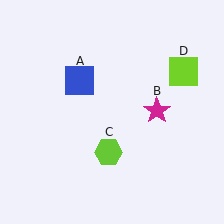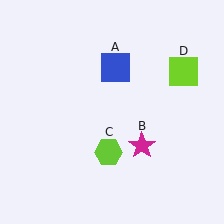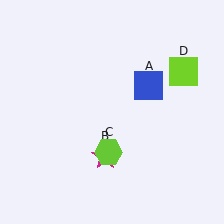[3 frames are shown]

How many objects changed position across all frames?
2 objects changed position: blue square (object A), magenta star (object B).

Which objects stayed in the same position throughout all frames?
Lime hexagon (object C) and lime square (object D) remained stationary.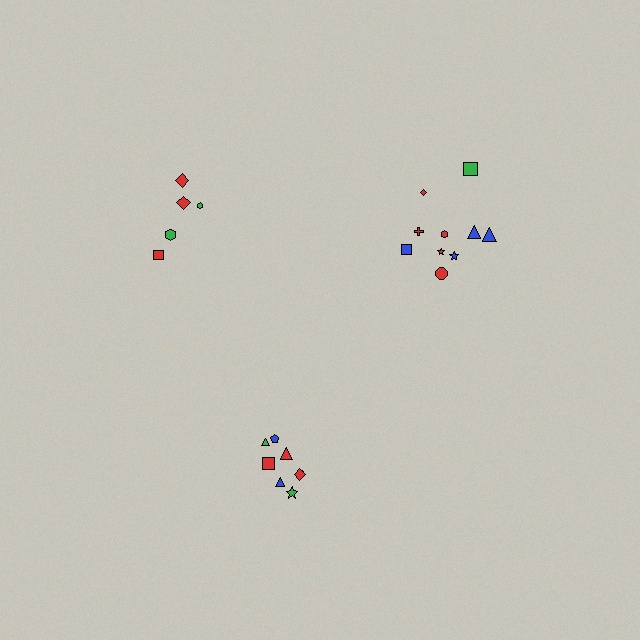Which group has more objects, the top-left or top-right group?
The top-right group.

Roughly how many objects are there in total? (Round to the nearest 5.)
Roughly 25 objects in total.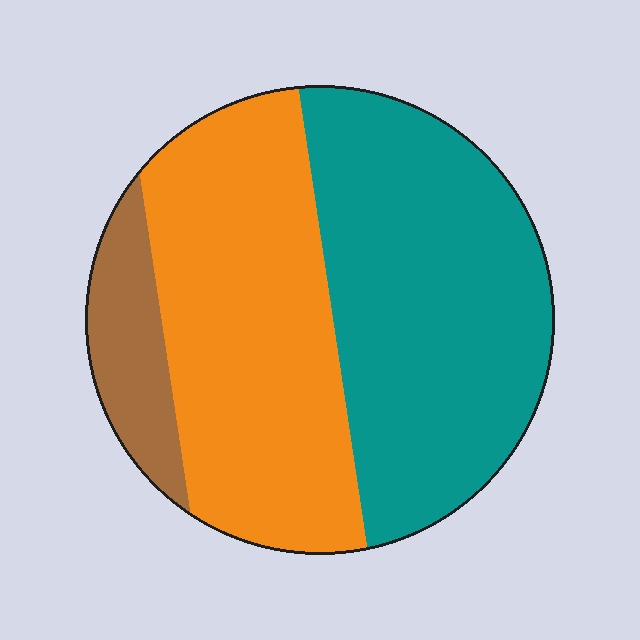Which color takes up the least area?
Brown, at roughly 10%.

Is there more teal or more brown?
Teal.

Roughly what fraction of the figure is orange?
Orange takes up between a third and a half of the figure.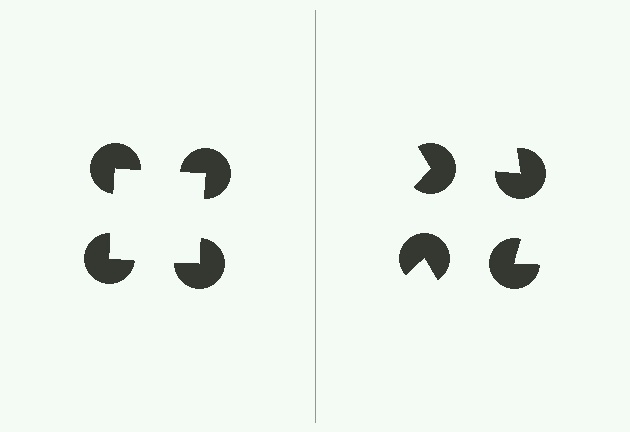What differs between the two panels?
The pac-man discs are positioned identically on both sides; only the wedge orientations differ. On the left they align to a square; on the right they are misaligned.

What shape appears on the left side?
An illusory square.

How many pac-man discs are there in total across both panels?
8 — 4 on each side.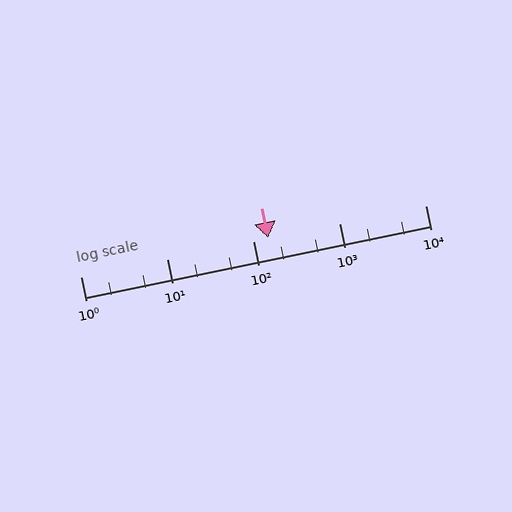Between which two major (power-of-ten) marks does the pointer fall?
The pointer is between 100 and 1000.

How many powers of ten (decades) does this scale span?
The scale spans 4 decades, from 1 to 10000.